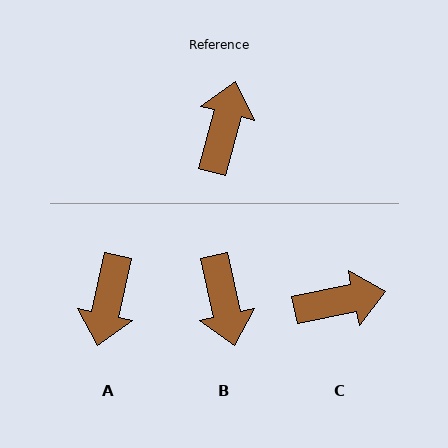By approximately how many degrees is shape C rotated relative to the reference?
Approximately 64 degrees clockwise.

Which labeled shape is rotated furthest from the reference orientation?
A, about 178 degrees away.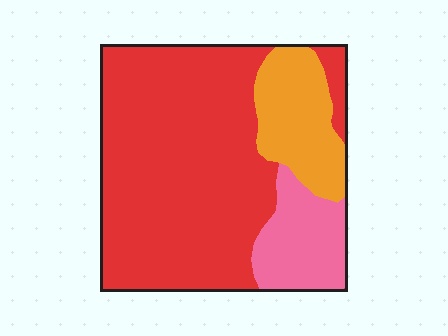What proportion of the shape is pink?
Pink takes up less than a quarter of the shape.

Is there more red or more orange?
Red.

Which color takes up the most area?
Red, at roughly 70%.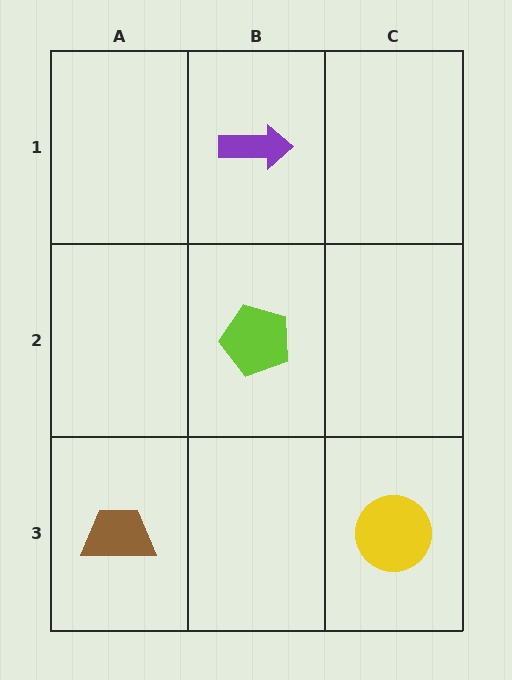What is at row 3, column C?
A yellow circle.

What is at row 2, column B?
A lime pentagon.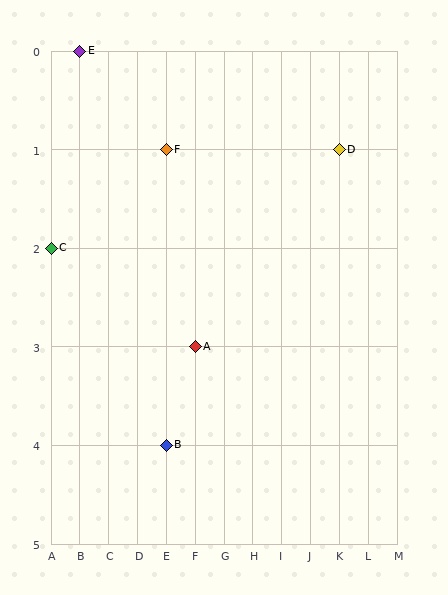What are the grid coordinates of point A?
Point A is at grid coordinates (F, 3).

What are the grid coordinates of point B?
Point B is at grid coordinates (E, 4).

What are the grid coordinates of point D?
Point D is at grid coordinates (K, 1).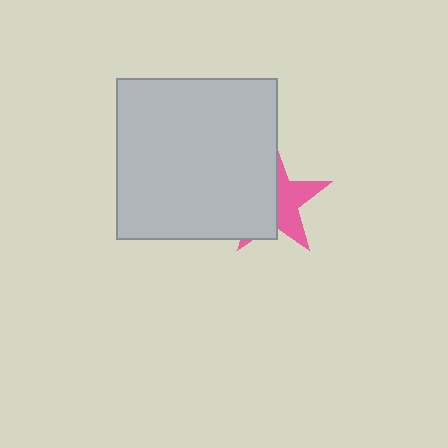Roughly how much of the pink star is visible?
About half of it is visible (roughly 45%).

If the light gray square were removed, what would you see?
You would see the complete pink star.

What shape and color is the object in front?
The object in front is a light gray square.